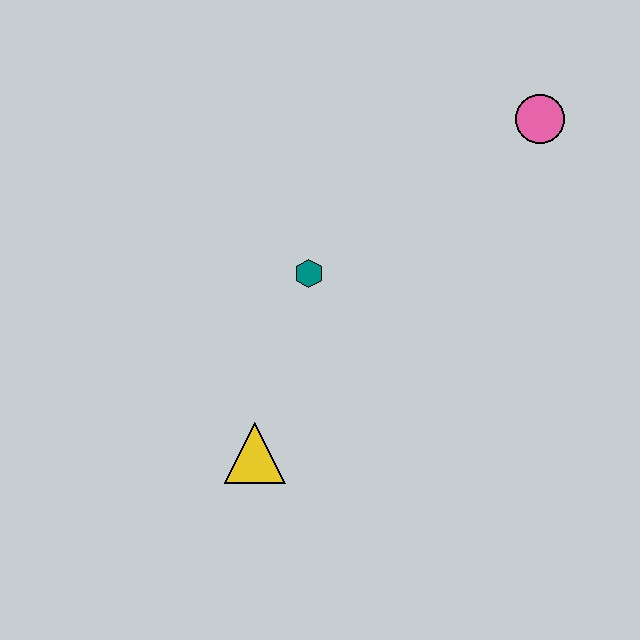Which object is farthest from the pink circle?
The yellow triangle is farthest from the pink circle.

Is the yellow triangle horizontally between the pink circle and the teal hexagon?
No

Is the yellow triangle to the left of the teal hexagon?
Yes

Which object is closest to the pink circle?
The teal hexagon is closest to the pink circle.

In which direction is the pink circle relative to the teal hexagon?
The pink circle is to the right of the teal hexagon.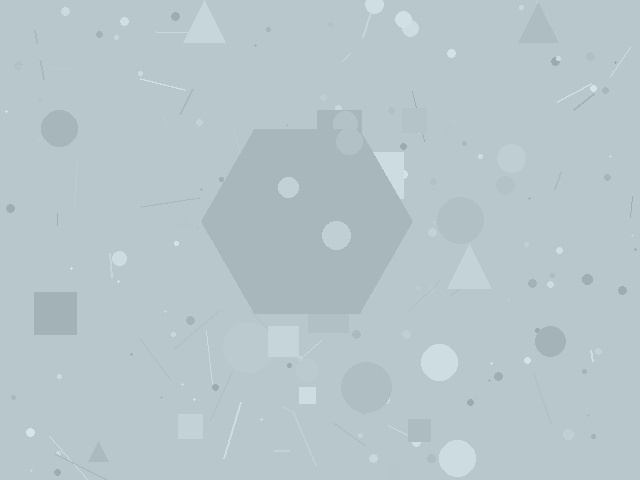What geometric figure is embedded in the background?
A hexagon is embedded in the background.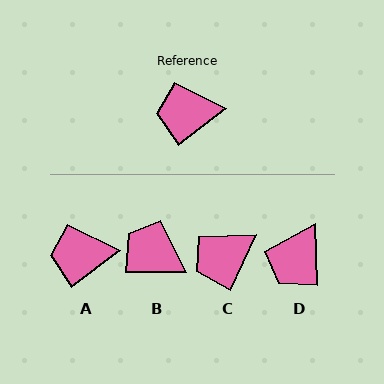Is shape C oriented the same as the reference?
No, it is off by about 27 degrees.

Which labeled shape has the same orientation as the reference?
A.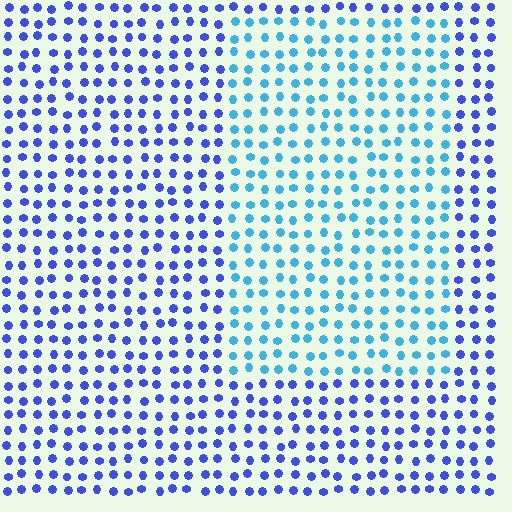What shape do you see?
I see a rectangle.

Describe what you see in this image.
The image is filled with small blue elements in a uniform arrangement. A rectangle-shaped region is visible where the elements are tinted to a slightly different hue, forming a subtle color boundary.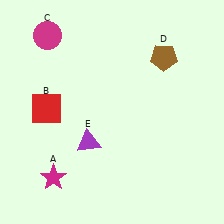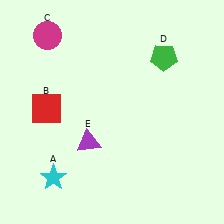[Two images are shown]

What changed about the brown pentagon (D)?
In Image 1, D is brown. In Image 2, it changed to green.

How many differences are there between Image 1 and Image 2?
There are 2 differences between the two images.